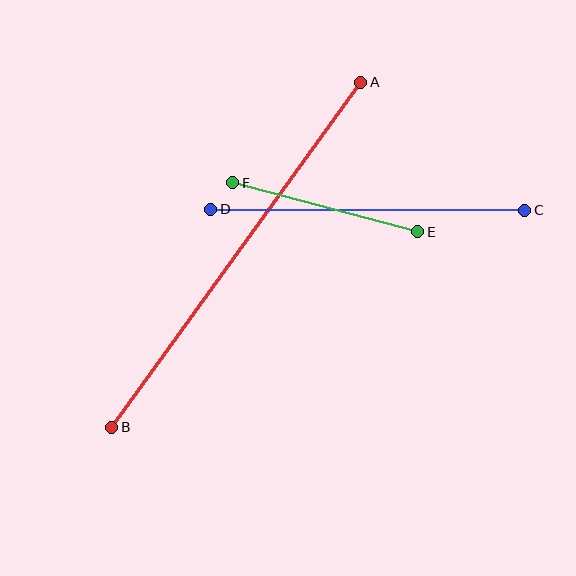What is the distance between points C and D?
The distance is approximately 314 pixels.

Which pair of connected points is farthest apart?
Points A and B are farthest apart.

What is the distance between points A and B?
The distance is approximately 426 pixels.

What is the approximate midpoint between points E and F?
The midpoint is at approximately (325, 207) pixels.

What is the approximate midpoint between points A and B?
The midpoint is at approximately (236, 255) pixels.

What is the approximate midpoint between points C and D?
The midpoint is at approximately (368, 210) pixels.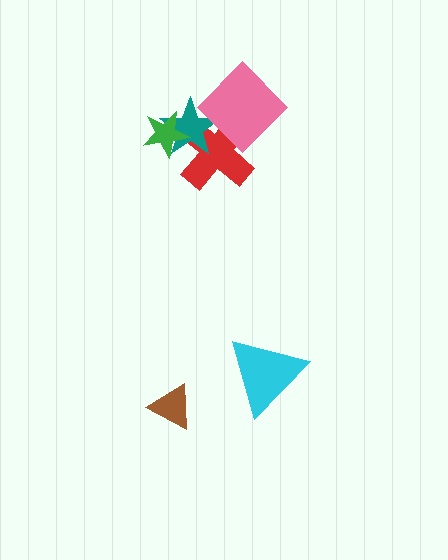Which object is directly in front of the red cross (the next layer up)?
The teal star is directly in front of the red cross.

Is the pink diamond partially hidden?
No, no other shape covers it.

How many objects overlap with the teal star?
3 objects overlap with the teal star.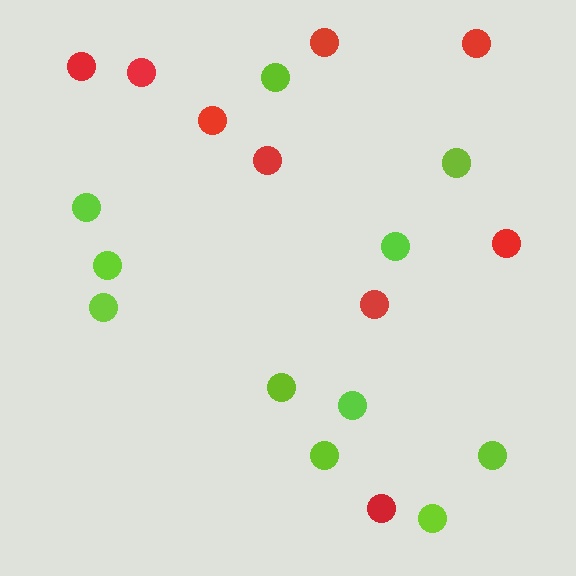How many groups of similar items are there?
There are 2 groups: one group of red circles (9) and one group of lime circles (11).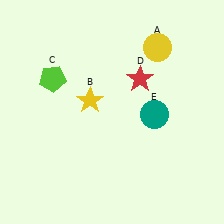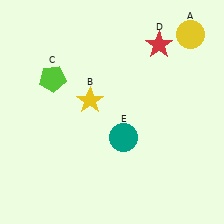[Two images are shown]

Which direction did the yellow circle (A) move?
The yellow circle (A) moved right.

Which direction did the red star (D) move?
The red star (D) moved up.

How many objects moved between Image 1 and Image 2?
3 objects moved between the two images.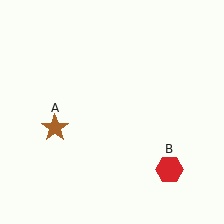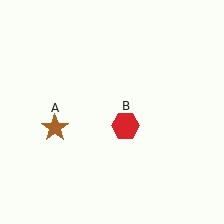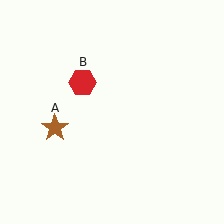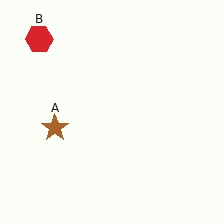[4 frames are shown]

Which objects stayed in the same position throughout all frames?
Brown star (object A) remained stationary.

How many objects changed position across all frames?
1 object changed position: red hexagon (object B).